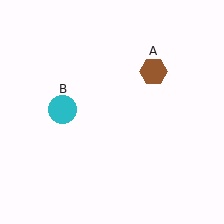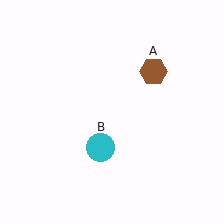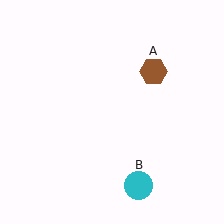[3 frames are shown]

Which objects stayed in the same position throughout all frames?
Brown hexagon (object A) remained stationary.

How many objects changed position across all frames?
1 object changed position: cyan circle (object B).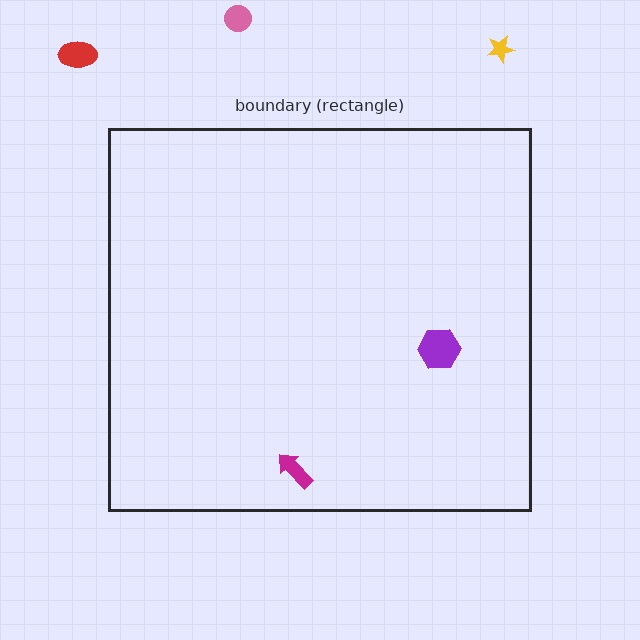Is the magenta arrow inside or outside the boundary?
Inside.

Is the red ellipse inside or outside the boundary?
Outside.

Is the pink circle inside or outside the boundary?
Outside.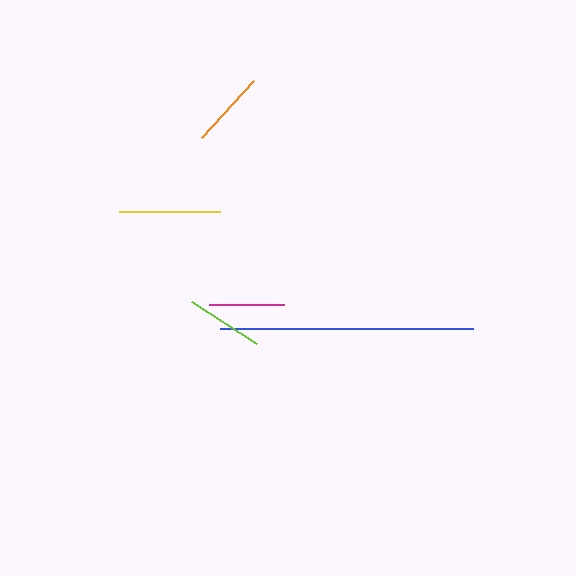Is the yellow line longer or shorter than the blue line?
The blue line is longer than the yellow line.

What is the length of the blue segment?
The blue segment is approximately 253 pixels long.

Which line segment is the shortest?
The magenta line is the shortest at approximately 75 pixels.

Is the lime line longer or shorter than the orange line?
The orange line is longer than the lime line.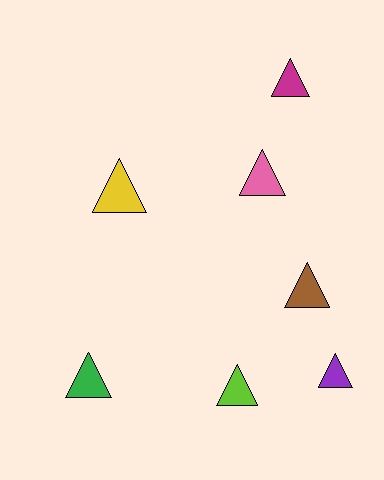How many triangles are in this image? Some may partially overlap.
There are 7 triangles.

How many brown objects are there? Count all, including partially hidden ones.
There is 1 brown object.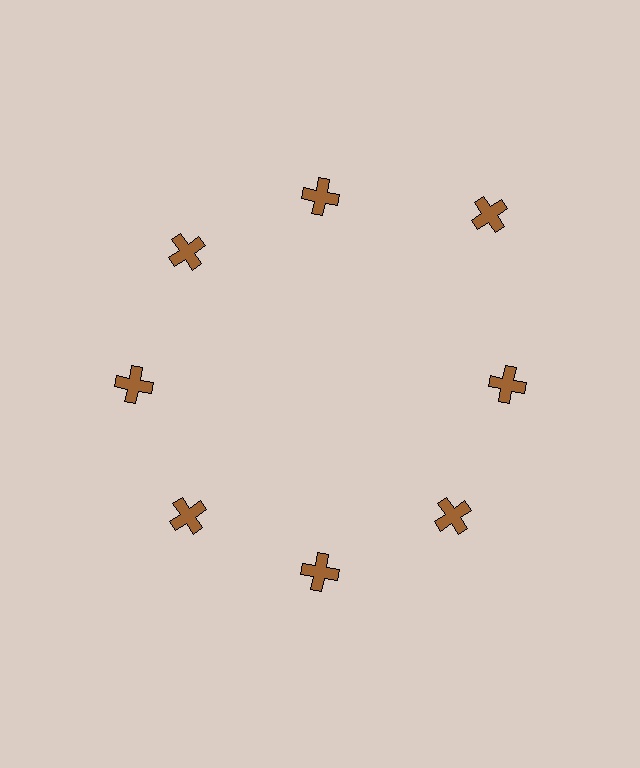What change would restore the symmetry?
The symmetry would be restored by moving it inward, back onto the ring so that all 8 crosses sit at equal angles and equal distance from the center.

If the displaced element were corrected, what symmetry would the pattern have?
It would have 8-fold rotational symmetry — the pattern would map onto itself every 45 degrees.